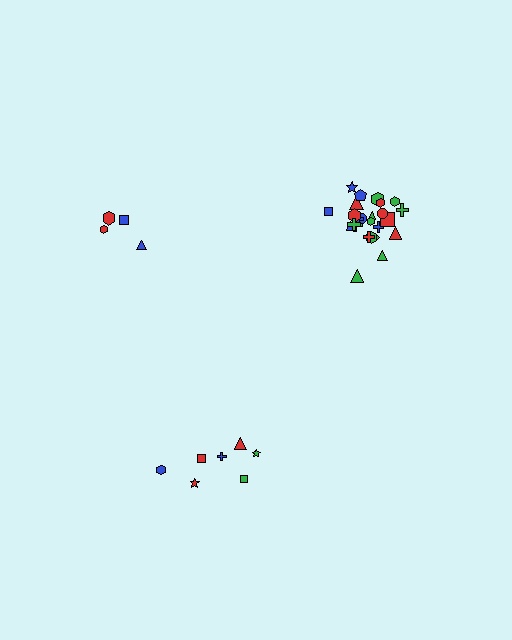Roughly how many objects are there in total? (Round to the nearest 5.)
Roughly 35 objects in total.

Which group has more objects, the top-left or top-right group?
The top-right group.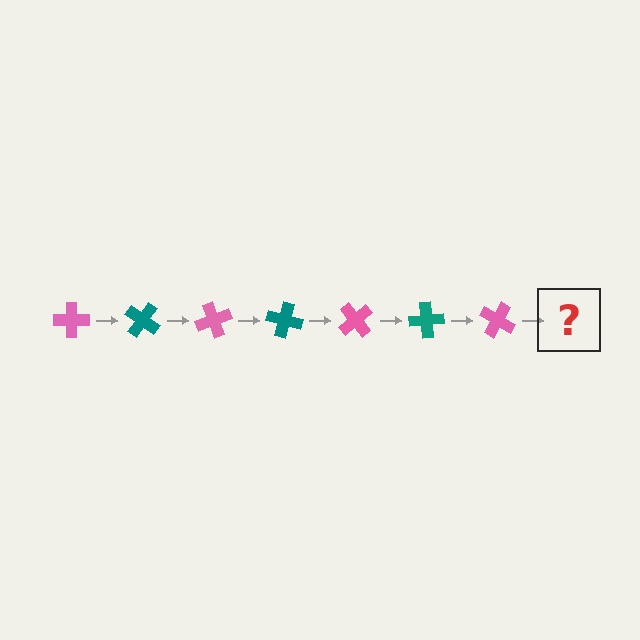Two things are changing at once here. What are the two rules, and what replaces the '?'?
The two rules are that it rotates 35 degrees each step and the color cycles through pink and teal. The '?' should be a teal cross, rotated 245 degrees from the start.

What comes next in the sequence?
The next element should be a teal cross, rotated 245 degrees from the start.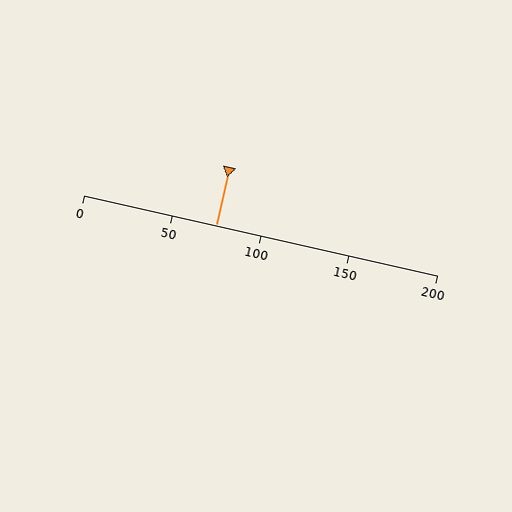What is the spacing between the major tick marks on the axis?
The major ticks are spaced 50 apart.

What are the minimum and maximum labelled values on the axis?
The axis runs from 0 to 200.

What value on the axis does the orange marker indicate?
The marker indicates approximately 75.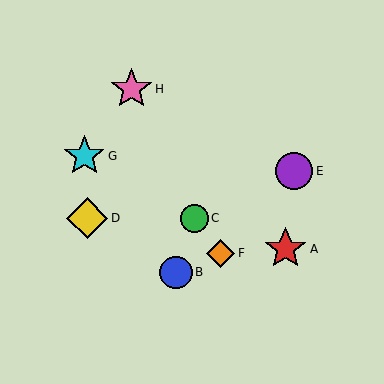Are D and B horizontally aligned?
No, D is at y≈218 and B is at y≈272.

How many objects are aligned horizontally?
2 objects (C, D) are aligned horizontally.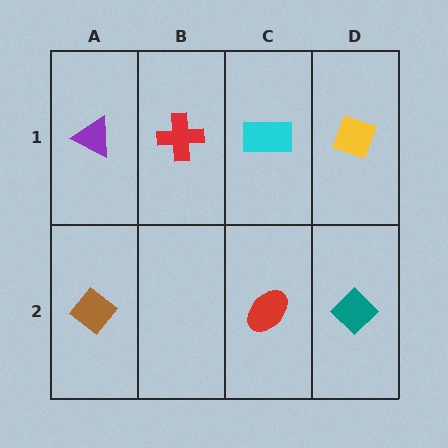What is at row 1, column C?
A cyan rectangle.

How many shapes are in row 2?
3 shapes.